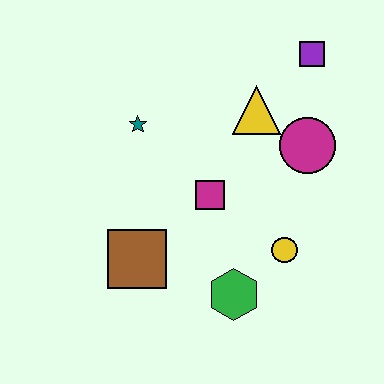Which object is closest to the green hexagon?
The yellow circle is closest to the green hexagon.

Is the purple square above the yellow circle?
Yes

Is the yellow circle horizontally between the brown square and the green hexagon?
No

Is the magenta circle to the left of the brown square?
No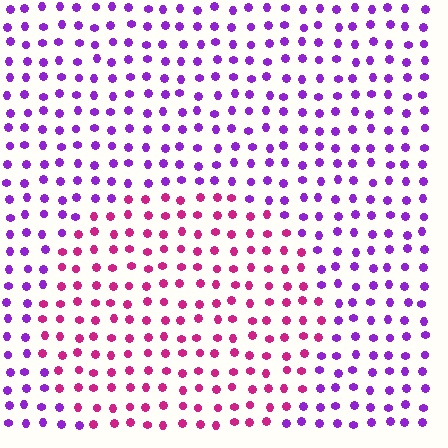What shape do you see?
I see a circle.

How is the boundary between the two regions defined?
The boundary is defined purely by a slight shift in hue (about 47 degrees). Spacing, size, and orientation are identical on both sides.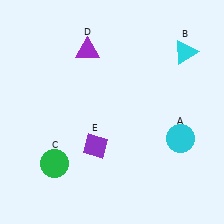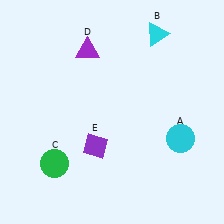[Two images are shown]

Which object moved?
The cyan triangle (B) moved left.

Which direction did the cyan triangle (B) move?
The cyan triangle (B) moved left.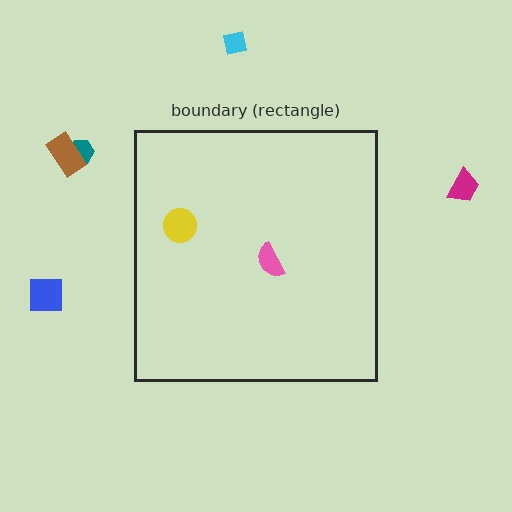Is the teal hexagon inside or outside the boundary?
Outside.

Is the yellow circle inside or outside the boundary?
Inside.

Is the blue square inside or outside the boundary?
Outside.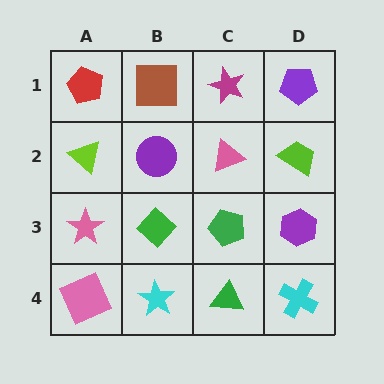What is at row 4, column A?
A pink square.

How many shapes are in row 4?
4 shapes.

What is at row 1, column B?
A brown square.